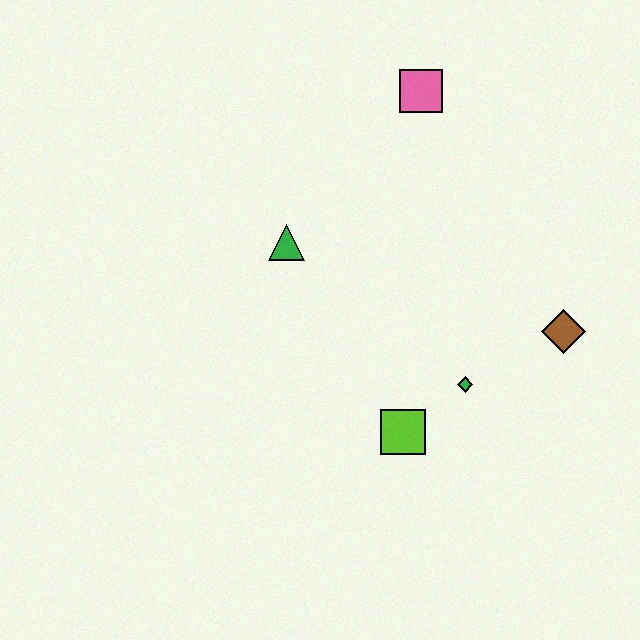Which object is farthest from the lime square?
The pink square is farthest from the lime square.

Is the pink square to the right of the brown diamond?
No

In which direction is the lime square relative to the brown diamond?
The lime square is to the left of the brown diamond.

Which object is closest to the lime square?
The green diamond is closest to the lime square.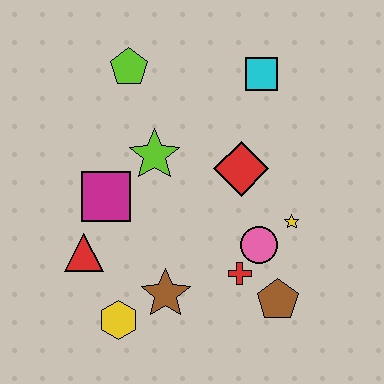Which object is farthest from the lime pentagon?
The brown pentagon is farthest from the lime pentagon.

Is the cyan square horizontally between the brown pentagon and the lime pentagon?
Yes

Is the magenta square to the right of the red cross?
No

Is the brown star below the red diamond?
Yes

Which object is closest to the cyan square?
The red diamond is closest to the cyan square.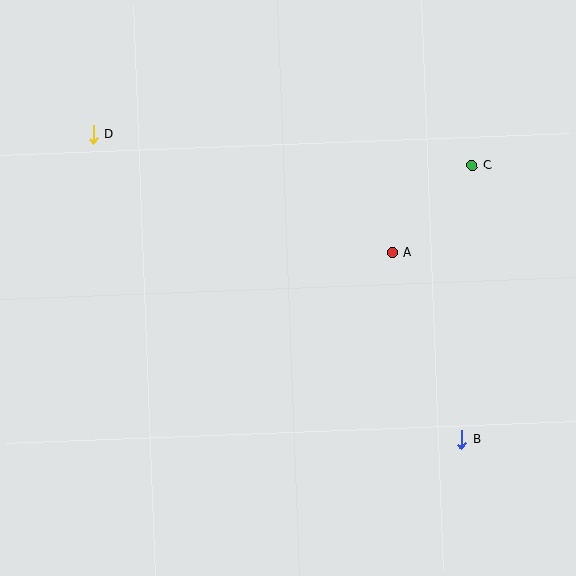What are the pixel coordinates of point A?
Point A is at (392, 253).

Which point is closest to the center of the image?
Point A at (392, 253) is closest to the center.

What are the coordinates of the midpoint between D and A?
The midpoint between D and A is at (242, 194).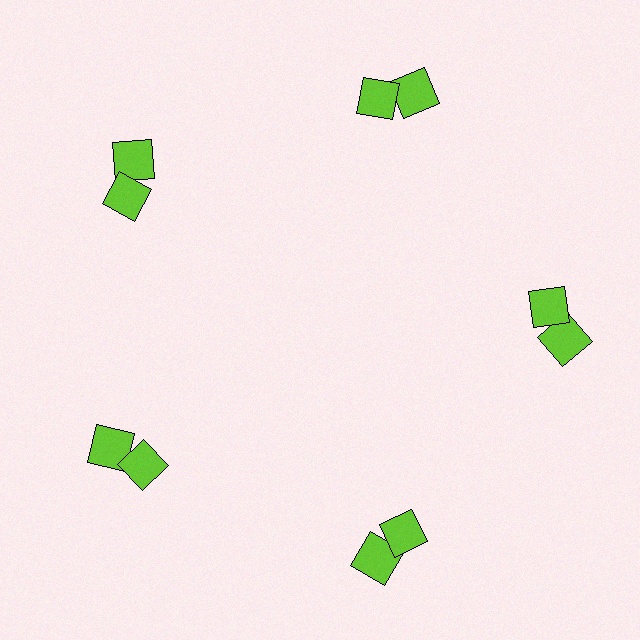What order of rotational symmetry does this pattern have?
This pattern has 5-fold rotational symmetry.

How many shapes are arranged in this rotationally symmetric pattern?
There are 10 shapes, arranged in 5 groups of 2.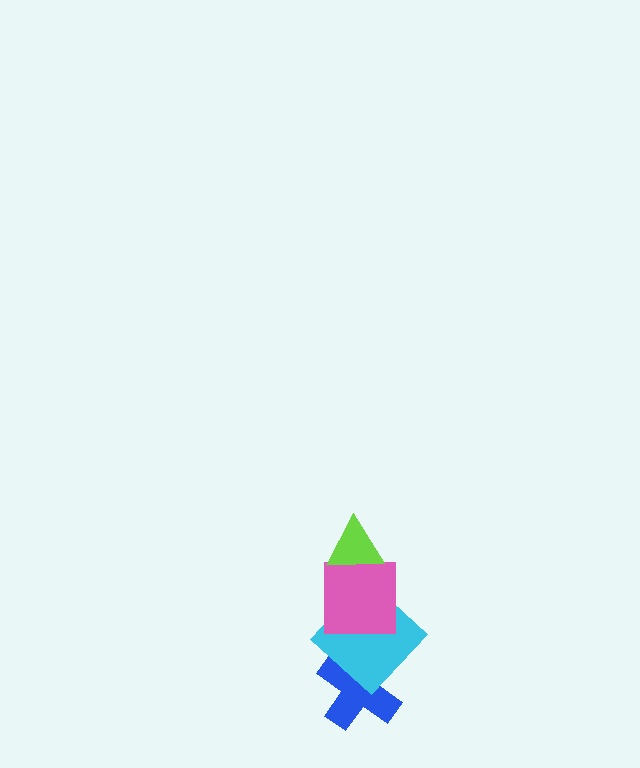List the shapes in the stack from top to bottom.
From top to bottom: the lime triangle, the pink square, the cyan diamond, the blue cross.